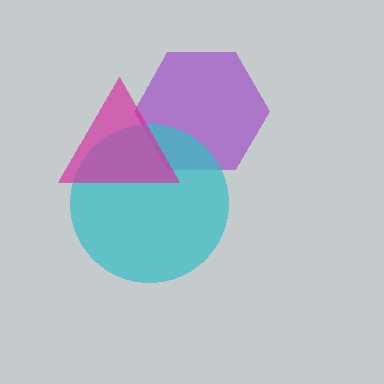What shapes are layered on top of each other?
The layered shapes are: a purple hexagon, a cyan circle, a magenta triangle.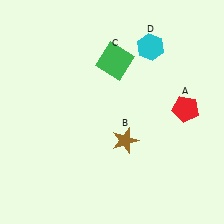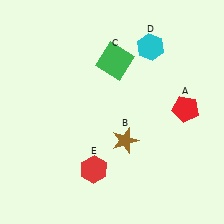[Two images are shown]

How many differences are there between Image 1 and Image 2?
There is 1 difference between the two images.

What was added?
A red hexagon (E) was added in Image 2.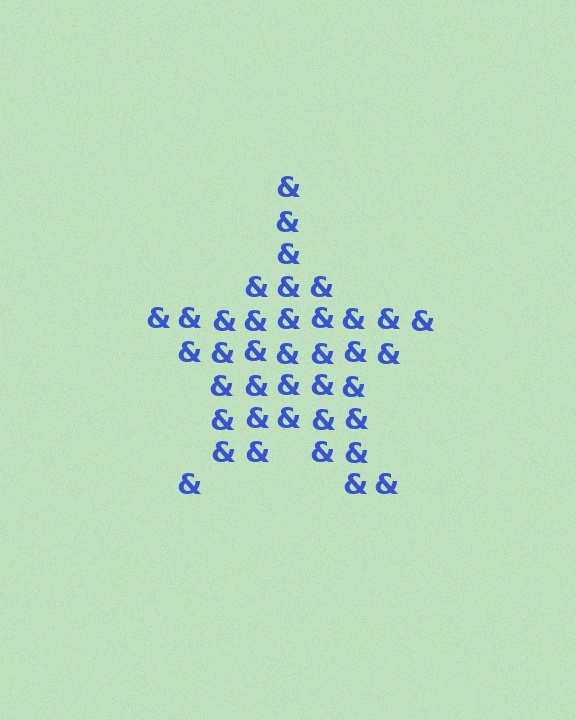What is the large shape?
The large shape is a star.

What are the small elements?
The small elements are ampersands.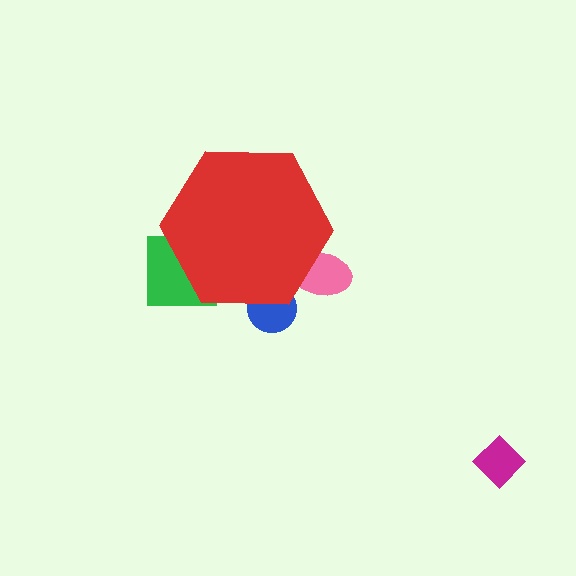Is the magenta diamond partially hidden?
No, the magenta diamond is fully visible.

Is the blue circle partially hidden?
Yes, the blue circle is partially hidden behind the red hexagon.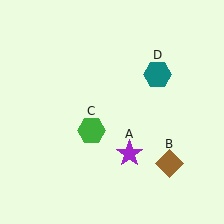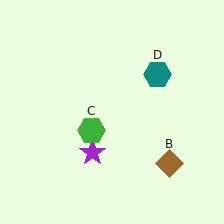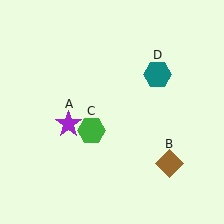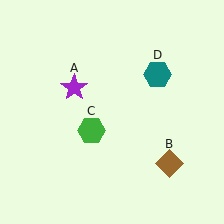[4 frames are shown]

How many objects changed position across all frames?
1 object changed position: purple star (object A).